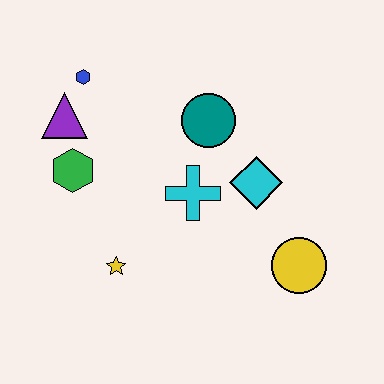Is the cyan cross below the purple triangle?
Yes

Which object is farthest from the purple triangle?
The yellow circle is farthest from the purple triangle.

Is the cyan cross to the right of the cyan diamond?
No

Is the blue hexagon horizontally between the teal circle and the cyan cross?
No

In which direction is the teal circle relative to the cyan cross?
The teal circle is above the cyan cross.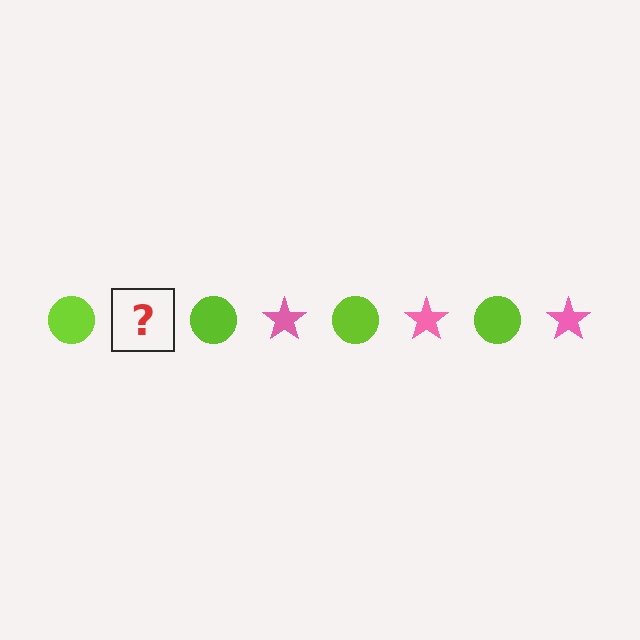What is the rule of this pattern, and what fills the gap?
The rule is that the pattern alternates between lime circle and pink star. The gap should be filled with a pink star.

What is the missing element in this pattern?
The missing element is a pink star.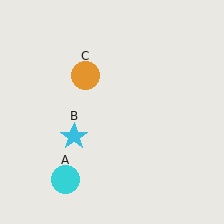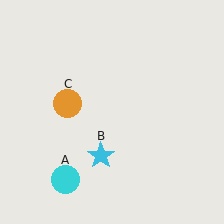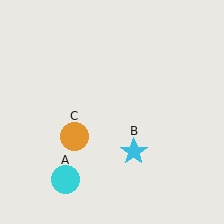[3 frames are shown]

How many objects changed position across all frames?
2 objects changed position: cyan star (object B), orange circle (object C).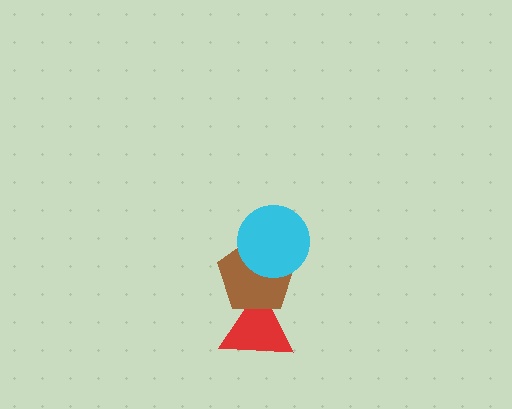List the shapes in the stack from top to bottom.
From top to bottom: the cyan circle, the brown pentagon, the red triangle.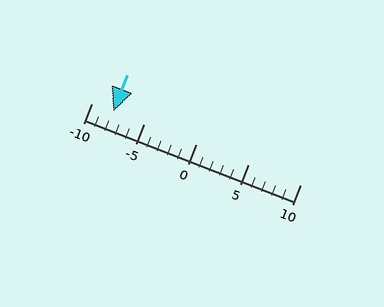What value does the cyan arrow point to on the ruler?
The cyan arrow points to approximately -8.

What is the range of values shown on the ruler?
The ruler shows values from -10 to 10.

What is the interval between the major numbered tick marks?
The major tick marks are spaced 5 units apart.